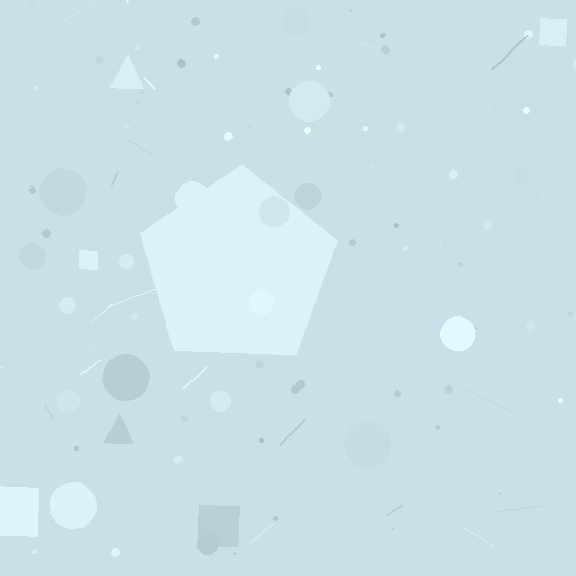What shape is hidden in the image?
A pentagon is hidden in the image.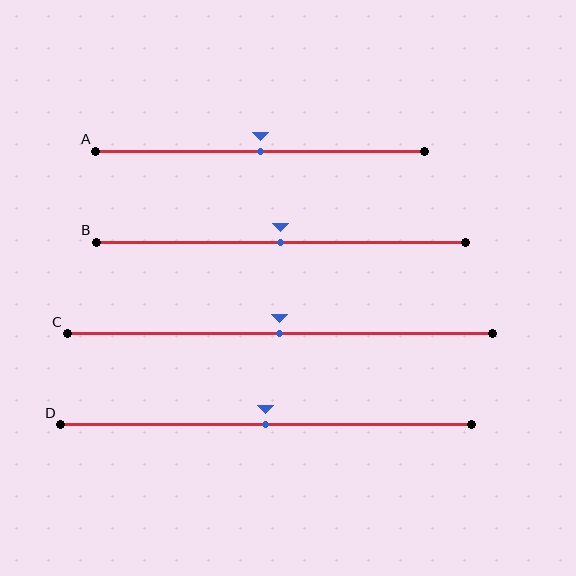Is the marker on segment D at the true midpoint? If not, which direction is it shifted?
Yes, the marker on segment D is at the true midpoint.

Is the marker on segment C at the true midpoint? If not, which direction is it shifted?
Yes, the marker on segment C is at the true midpoint.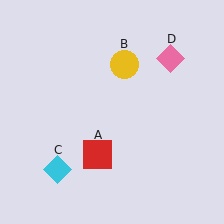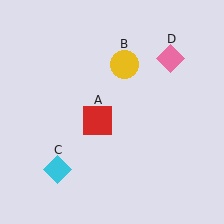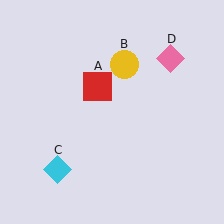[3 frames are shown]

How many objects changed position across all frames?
1 object changed position: red square (object A).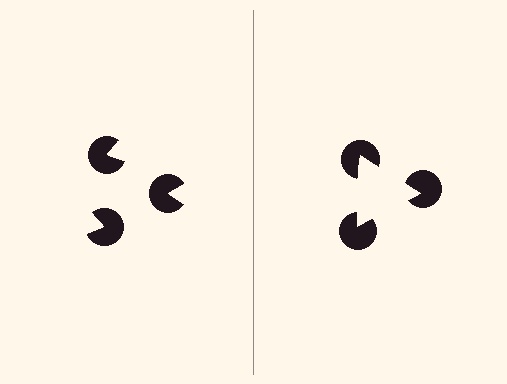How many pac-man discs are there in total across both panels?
6 — 3 on each side.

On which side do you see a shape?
An illusory triangle appears on the right side. On the left side the wedge cuts are rotated, so no coherent shape forms.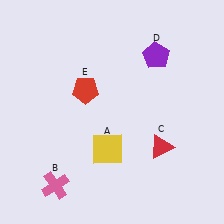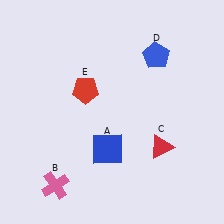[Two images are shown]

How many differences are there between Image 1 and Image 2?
There are 2 differences between the two images.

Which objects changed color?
A changed from yellow to blue. D changed from purple to blue.